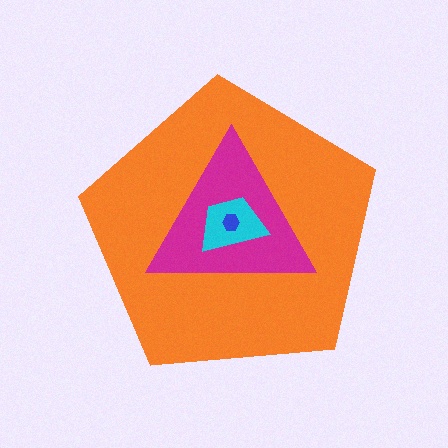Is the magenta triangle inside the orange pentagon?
Yes.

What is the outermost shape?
The orange pentagon.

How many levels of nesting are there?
4.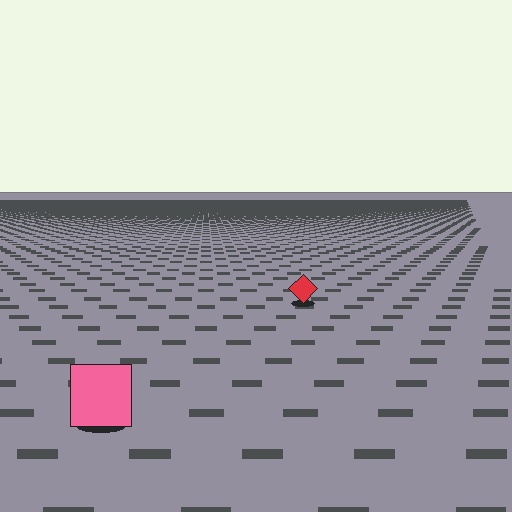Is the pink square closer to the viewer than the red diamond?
Yes. The pink square is closer — you can tell from the texture gradient: the ground texture is coarser near it.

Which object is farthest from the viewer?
The red diamond is farthest from the viewer. It appears smaller and the ground texture around it is denser.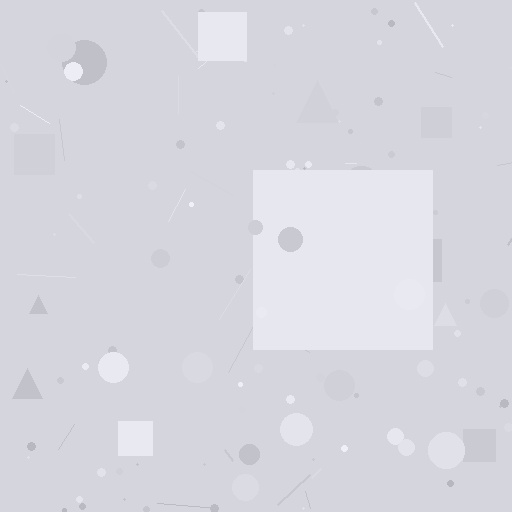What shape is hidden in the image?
A square is hidden in the image.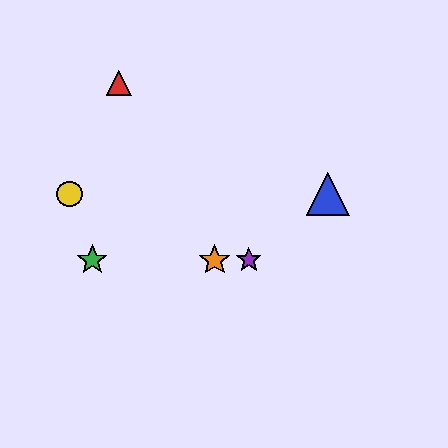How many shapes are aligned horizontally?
3 shapes (the green star, the purple star, the orange star) are aligned horizontally.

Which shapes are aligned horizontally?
The green star, the purple star, the orange star are aligned horizontally.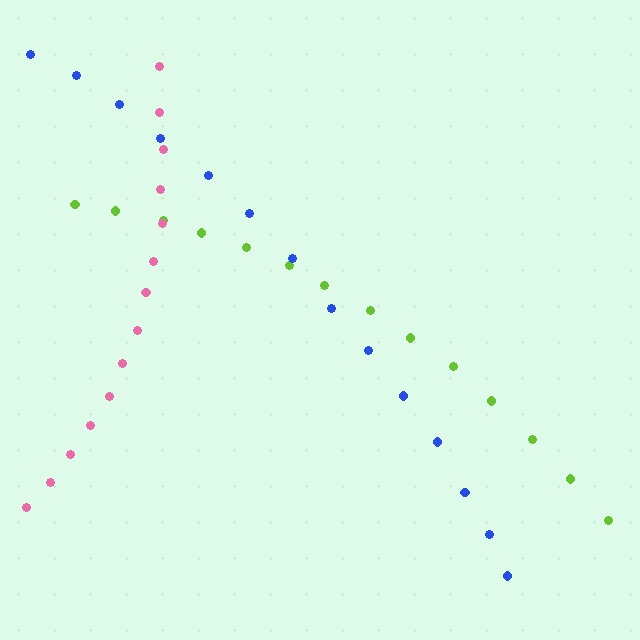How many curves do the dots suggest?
There are 3 distinct paths.